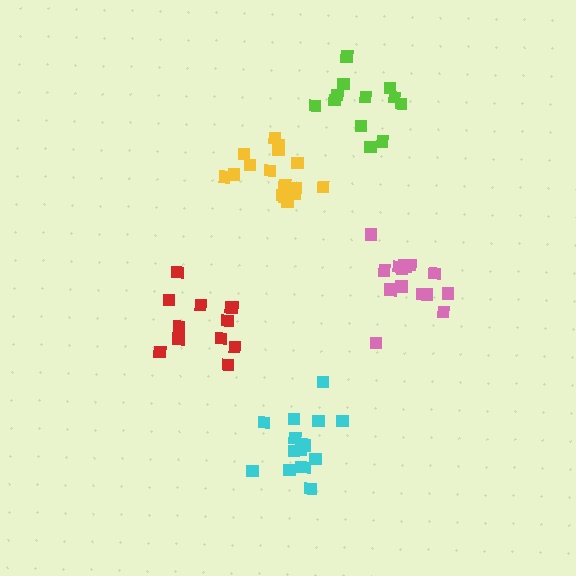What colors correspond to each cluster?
The clusters are colored: cyan, red, pink, yellow, lime.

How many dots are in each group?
Group 1: 15 dots, Group 2: 12 dots, Group 3: 16 dots, Group 4: 16 dots, Group 5: 12 dots (71 total).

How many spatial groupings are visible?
There are 5 spatial groupings.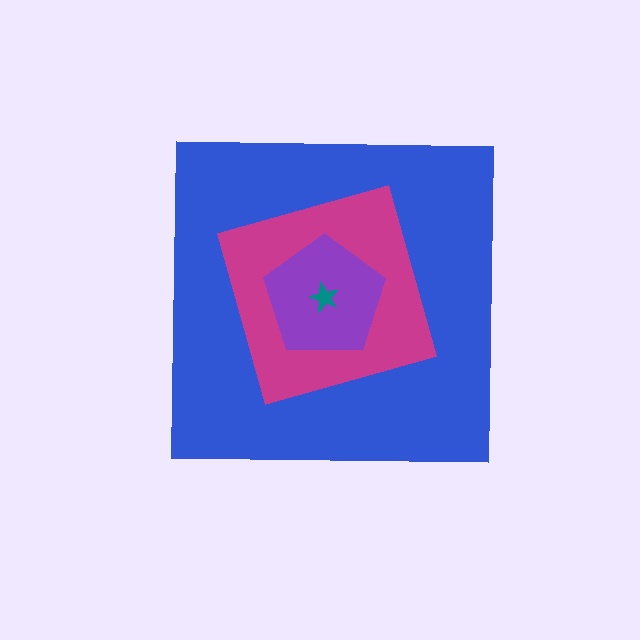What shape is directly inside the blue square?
The magenta square.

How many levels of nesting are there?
4.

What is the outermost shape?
The blue square.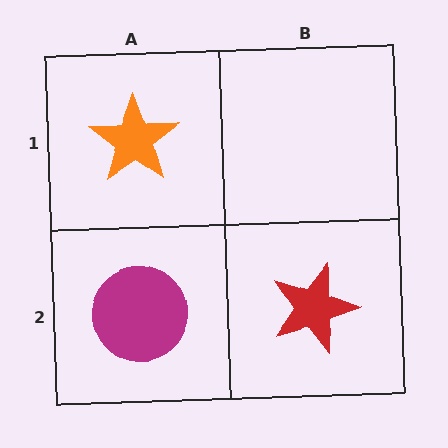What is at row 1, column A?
An orange star.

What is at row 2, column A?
A magenta circle.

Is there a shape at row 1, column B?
No, that cell is empty.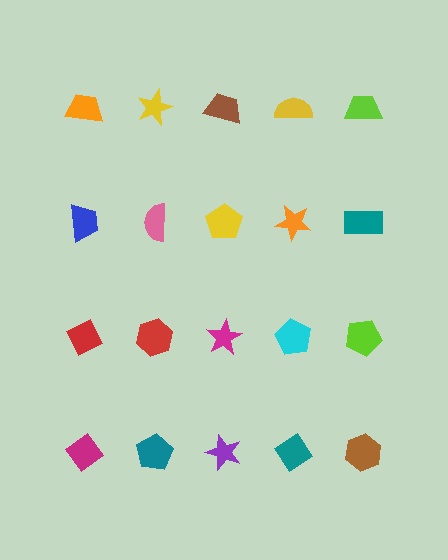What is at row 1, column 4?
A yellow semicircle.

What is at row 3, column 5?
A lime pentagon.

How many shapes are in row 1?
5 shapes.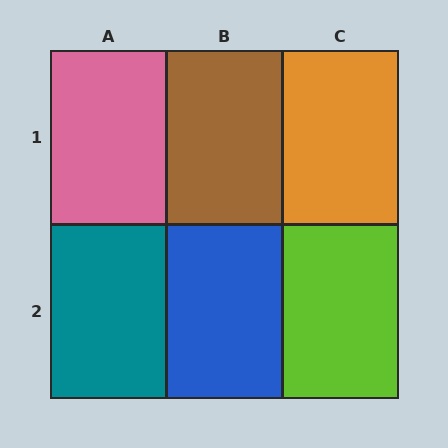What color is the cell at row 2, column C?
Lime.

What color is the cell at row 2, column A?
Teal.